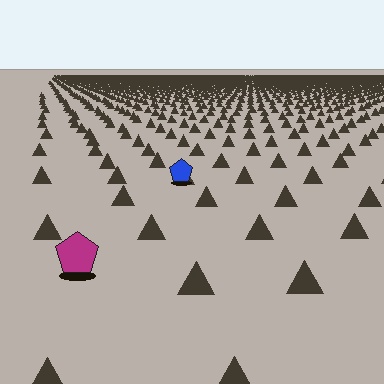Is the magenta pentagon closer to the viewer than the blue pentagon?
Yes. The magenta pentagon is closer — you can tell from the texture gradient: the ground texture is coarser near it.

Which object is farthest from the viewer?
The blue pentagon is farthest from the viewer. It appears smaller and the ground texture around it is denser.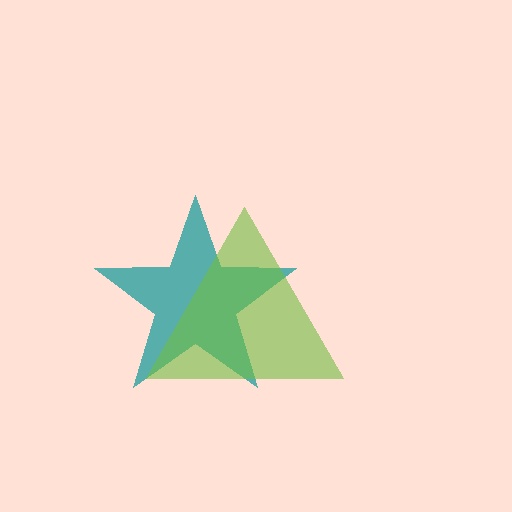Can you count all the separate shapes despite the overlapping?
Yes, there are 2 separate shapes.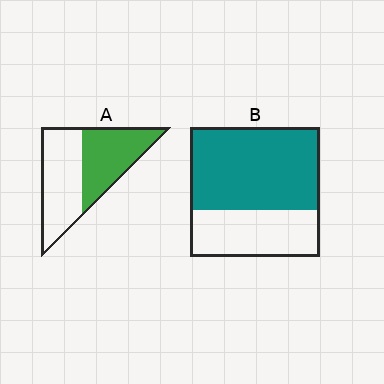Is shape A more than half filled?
Roughly half.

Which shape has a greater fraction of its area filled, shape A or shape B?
Shape B.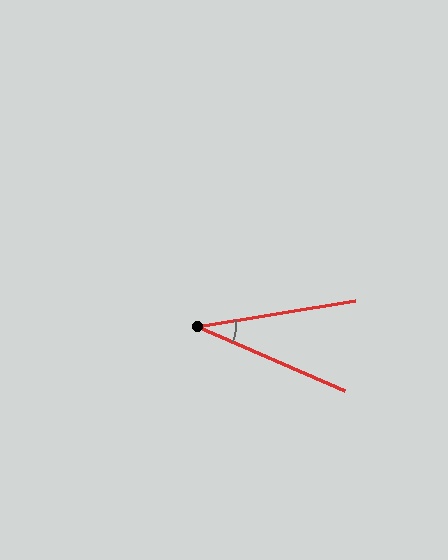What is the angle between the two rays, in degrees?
Approximately 33 degrees.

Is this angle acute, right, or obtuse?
It is acute.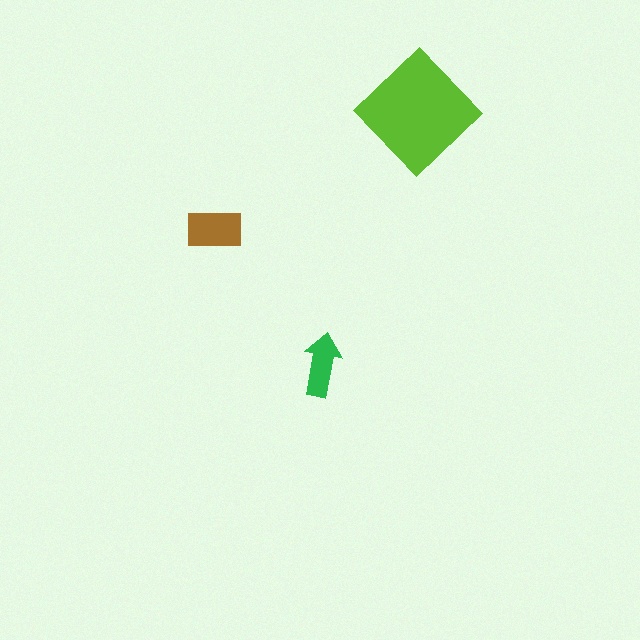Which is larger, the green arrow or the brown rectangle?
The brown rectangle.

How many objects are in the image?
There are 3 objects in the image.